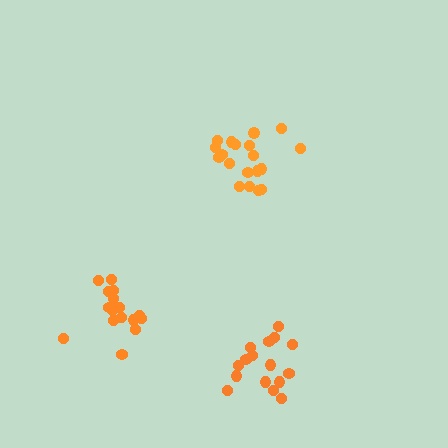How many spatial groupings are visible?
There are 3 spatial groupings.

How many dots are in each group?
Group 1: 19 dots, Group 2: 17 dots, Group 3: 16 dots (52 total).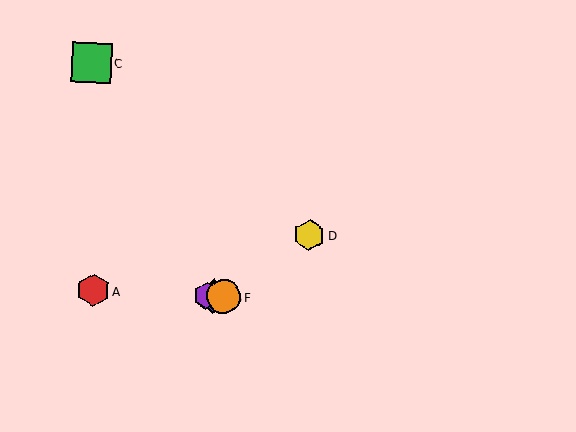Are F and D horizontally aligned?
No, F is at y≈297 and D is at y≈235.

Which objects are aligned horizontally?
Objects A, B, E, F are aligned horizontally.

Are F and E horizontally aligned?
Yes, both are at y≈297.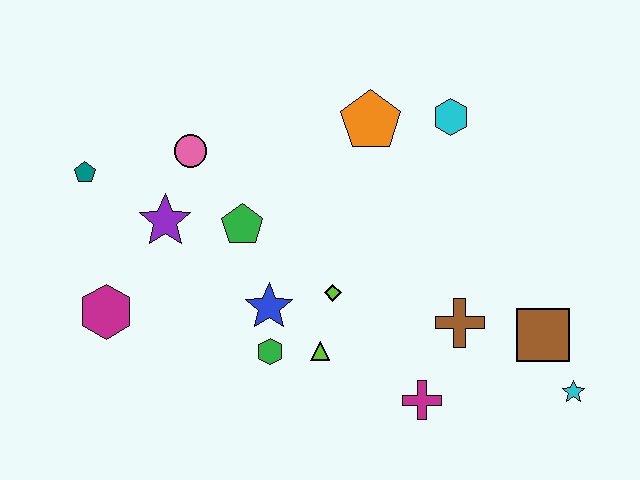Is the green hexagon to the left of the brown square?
Yes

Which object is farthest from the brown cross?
The teal pentagon is farthest from the brown cross.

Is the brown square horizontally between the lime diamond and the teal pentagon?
No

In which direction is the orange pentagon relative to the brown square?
The orange pentagon is above the brown square.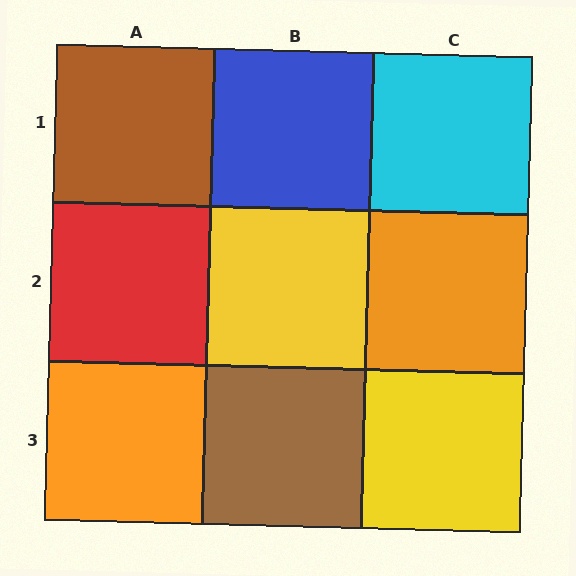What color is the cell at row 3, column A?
Orange.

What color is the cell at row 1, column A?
Brown.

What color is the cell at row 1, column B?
Blue.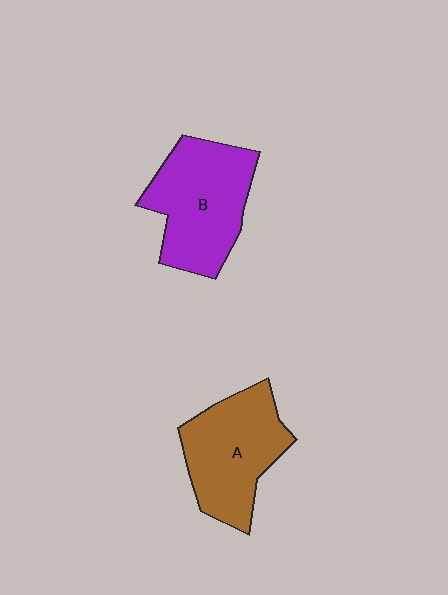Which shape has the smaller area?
Shape A (brown).